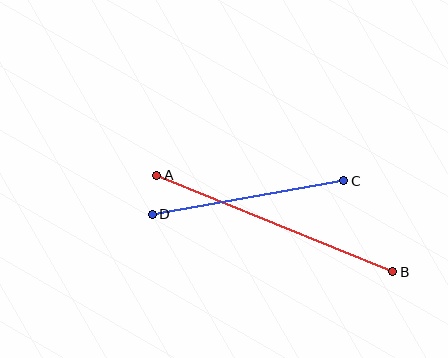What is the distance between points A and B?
The distance is approximately 255 pixels.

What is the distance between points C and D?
The distance is approximately 194 pixels.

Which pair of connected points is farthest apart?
Points A and B are farthest apart.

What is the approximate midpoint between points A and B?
The midpoint is at approximately (275, 223) pixels.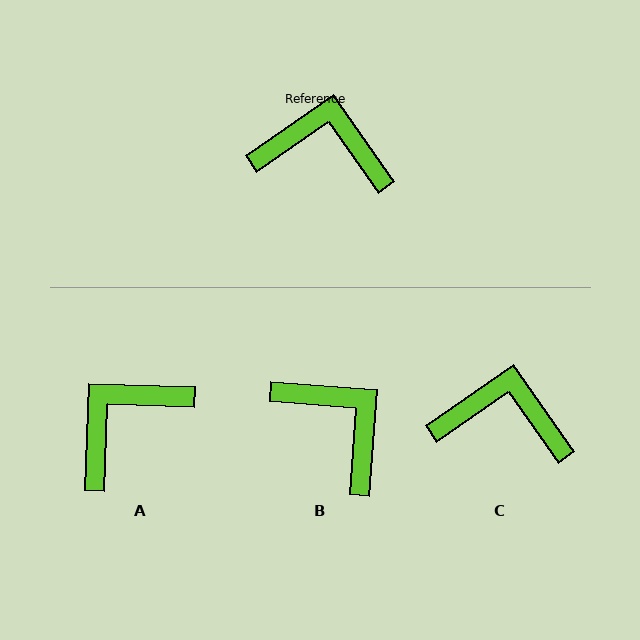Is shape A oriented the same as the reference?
No, it is off by about 53 degrees.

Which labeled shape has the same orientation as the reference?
C.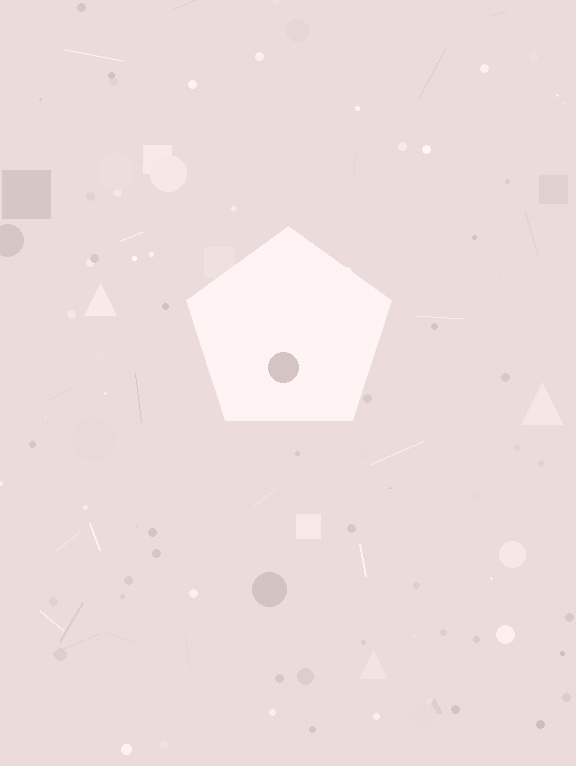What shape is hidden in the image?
A pentagon is hidden in the image.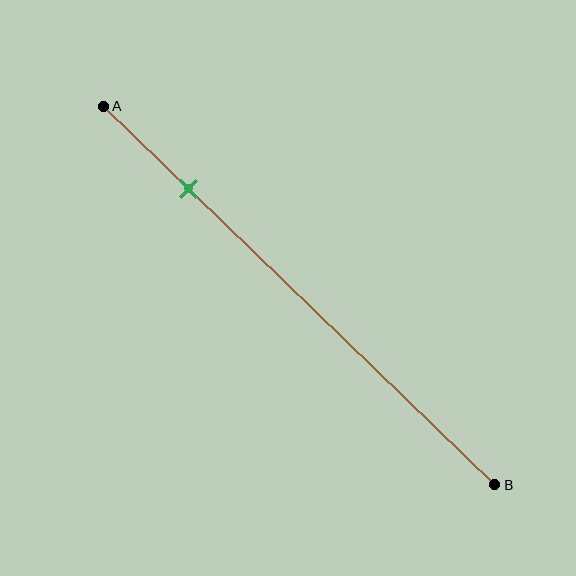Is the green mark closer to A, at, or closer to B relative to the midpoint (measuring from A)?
The green mark is closer to point A than the midpoint of segment AB.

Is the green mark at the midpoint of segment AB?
No, the mark is at about 20% from A, not at the 50% midpoint.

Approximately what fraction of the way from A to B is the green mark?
The green mark is approximately 20% of the way from A to B.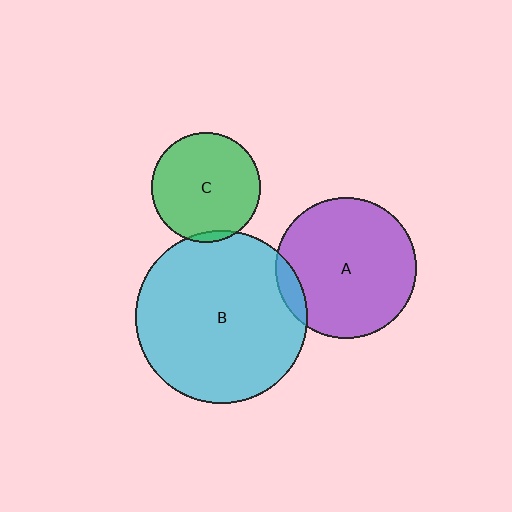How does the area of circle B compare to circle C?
Approximately 2.5 times.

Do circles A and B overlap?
Yes.